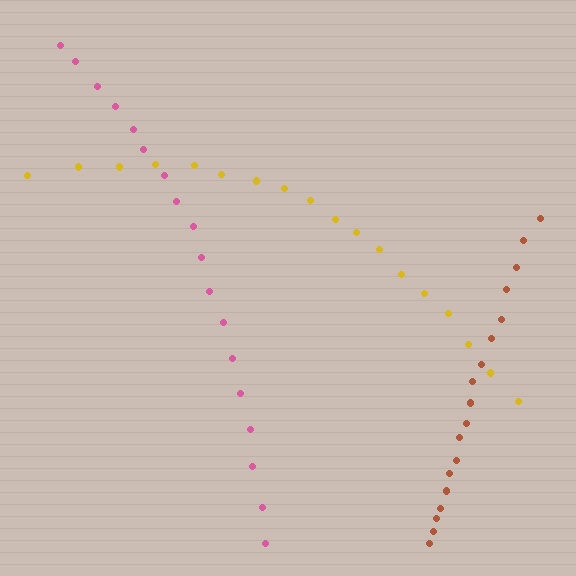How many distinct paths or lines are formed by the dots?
There are 3 distinct paths.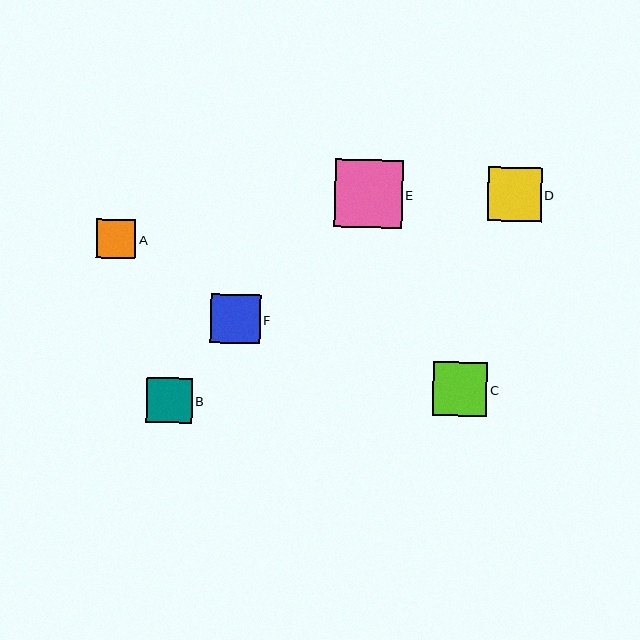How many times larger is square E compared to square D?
Square E is approximately 1.3 times the size of square D.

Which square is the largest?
Square E is the largest with a size of approximately 68 pixels.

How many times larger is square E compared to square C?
Square E is approximately 1.3 times the size of square C.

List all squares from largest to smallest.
From largest to smallest: E, C, D, F, B, A.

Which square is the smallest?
Square A is the smallest with a size of approximately 39 pixels.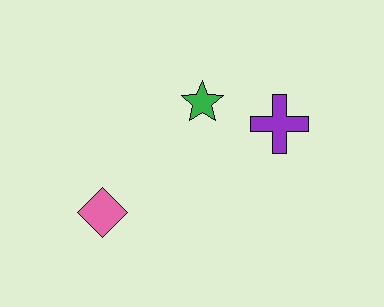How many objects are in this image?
There are 3 objects.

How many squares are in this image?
There are no squares.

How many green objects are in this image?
There is 1 green object.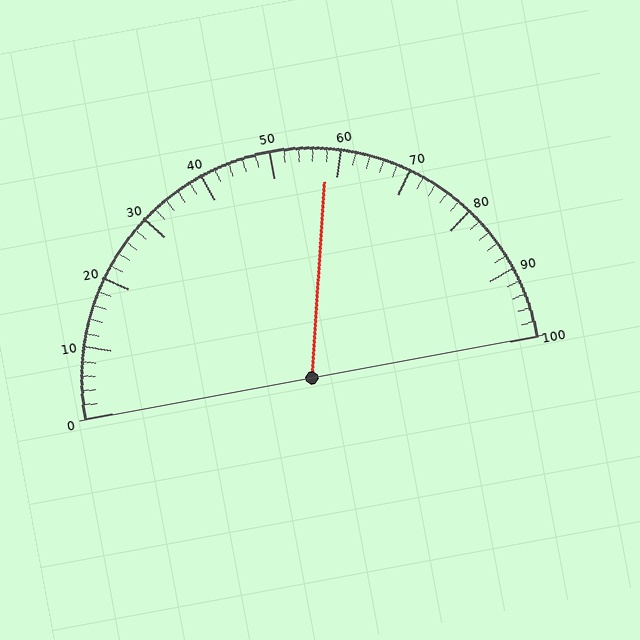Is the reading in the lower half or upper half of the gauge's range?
The reading is in the upper half of the range (0 to 100).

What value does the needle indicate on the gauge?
The needle indicates approximately 58.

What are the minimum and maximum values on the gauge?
The gauge ranges from 0 to 100.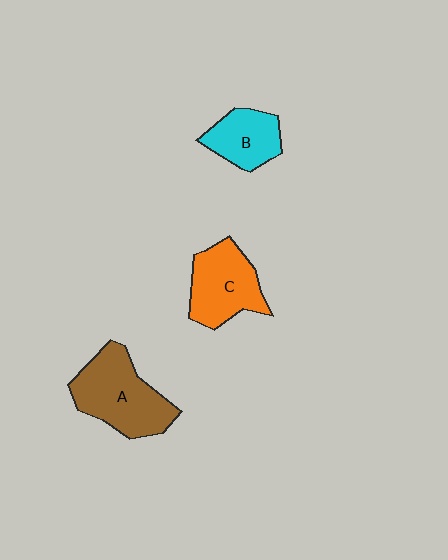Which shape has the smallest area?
Shape B (cyan).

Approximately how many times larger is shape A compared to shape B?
Approximately 1.7 times.